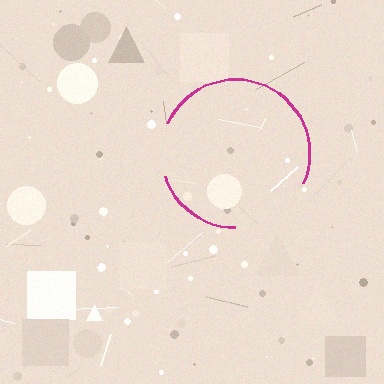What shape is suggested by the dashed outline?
The dashed outline suggests a circle.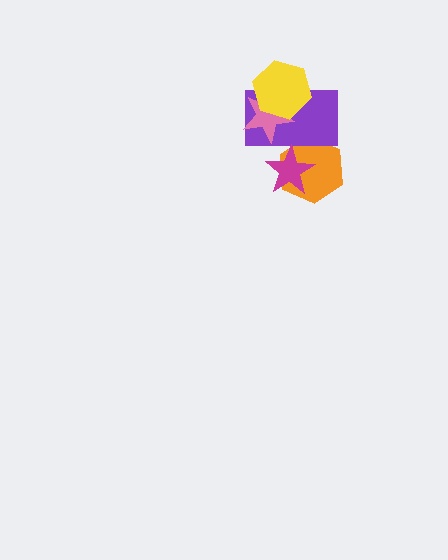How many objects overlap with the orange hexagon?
2 objects overlap with the orange hexagon.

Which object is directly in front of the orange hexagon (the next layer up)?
The purple rectangle is directly in front of the orange hexagon.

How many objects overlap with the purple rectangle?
4 objects overlap with the purple rectangle.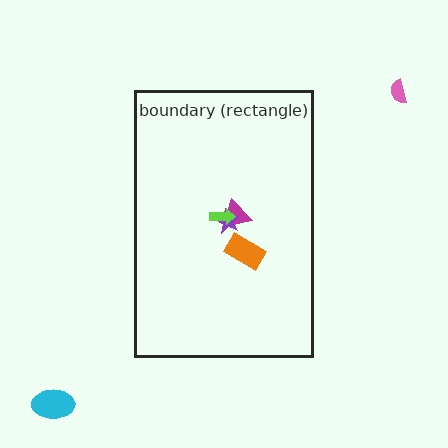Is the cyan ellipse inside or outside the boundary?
Outside.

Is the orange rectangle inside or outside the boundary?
Inside.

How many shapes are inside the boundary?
4 inside, 2 outside.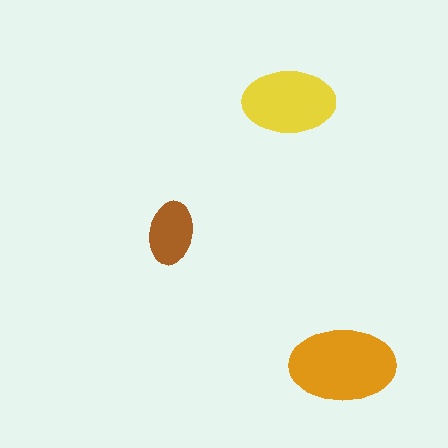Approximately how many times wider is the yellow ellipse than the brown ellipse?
About 1.5 times wider.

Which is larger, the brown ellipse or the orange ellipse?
The orange one.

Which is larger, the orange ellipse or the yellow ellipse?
The orange one.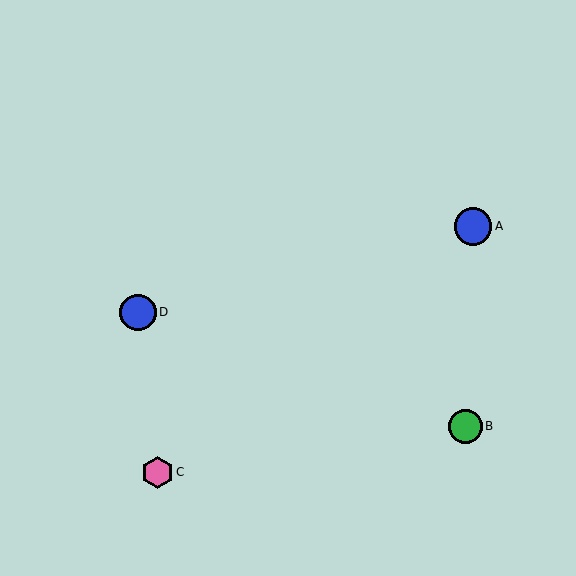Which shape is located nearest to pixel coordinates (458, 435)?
The green circle (labeled B) at (466, 426) is nearest to that location.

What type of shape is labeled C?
Shape C is a pink hexagon.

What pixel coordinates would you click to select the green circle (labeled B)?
Click at (466, 426) to select the green circle B.